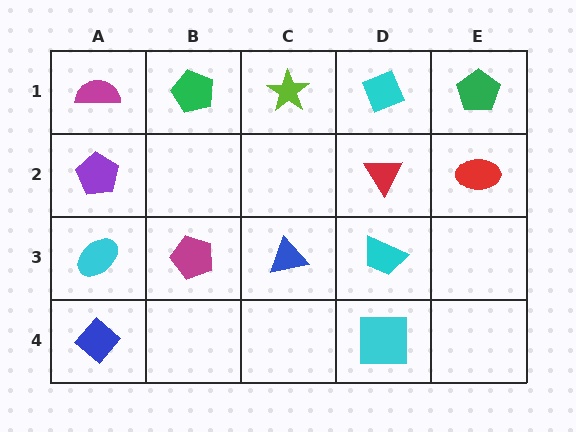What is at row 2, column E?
A red ellipse.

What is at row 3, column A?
A cyan ellipse.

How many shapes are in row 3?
4 shapes.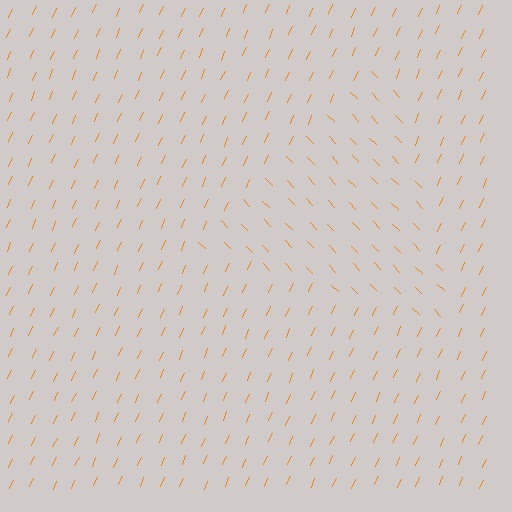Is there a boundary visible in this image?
Yes, there is a texture boundary formed by a change in line orientation.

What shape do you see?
I see a triangle.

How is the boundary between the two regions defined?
The boundary is defined purely by a change in line orientation (approximately 68 degrees difference). All lines are the same color and thickness.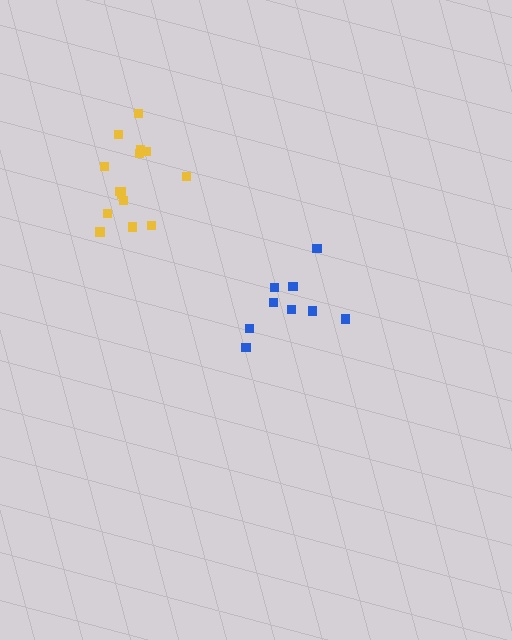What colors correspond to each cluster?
The clusters are colored: blue, yellow.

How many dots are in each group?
Group 1: 9 dots, Group 2: 15 dots (24 total).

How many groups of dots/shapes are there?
There are 2 groups.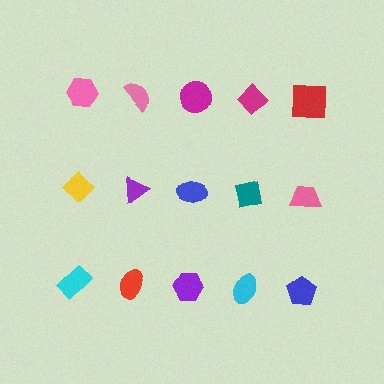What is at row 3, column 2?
A red ellipse.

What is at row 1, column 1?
A pink hexagon.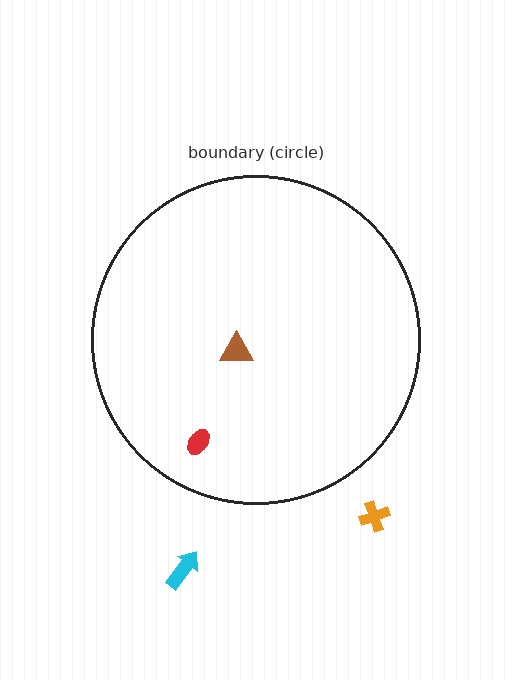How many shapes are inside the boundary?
2 inside, 2 outside.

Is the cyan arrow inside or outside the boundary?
Outside.